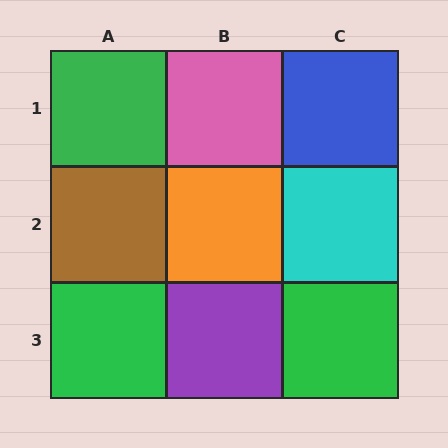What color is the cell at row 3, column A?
Green.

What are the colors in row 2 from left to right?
Brown, orange, cyan.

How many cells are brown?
1 cell is brown.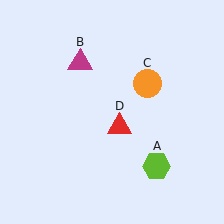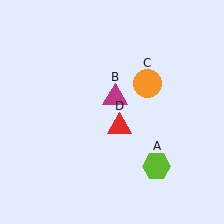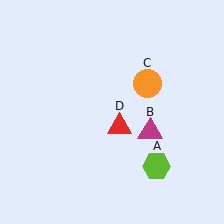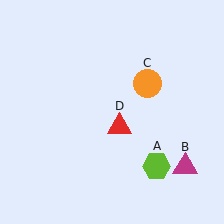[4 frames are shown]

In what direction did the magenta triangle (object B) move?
The magenta triangle (object B) moved down and to the right.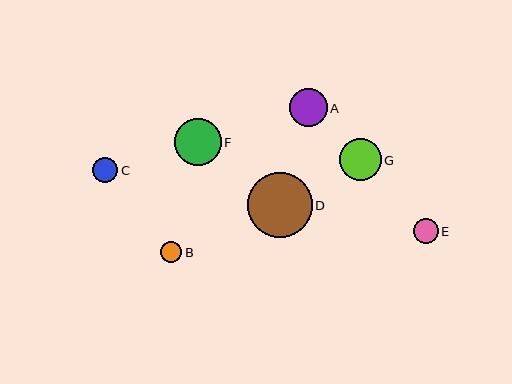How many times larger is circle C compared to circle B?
Circle C is approximately 1.2 times the size of circle B.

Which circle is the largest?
Circle D is the largest with a size of approximately 64 pixels.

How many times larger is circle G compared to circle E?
Circle G is approximately 1.7 times the size of circle E.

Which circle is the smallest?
Circle B is the smallest with a size of approximately 22 pixels.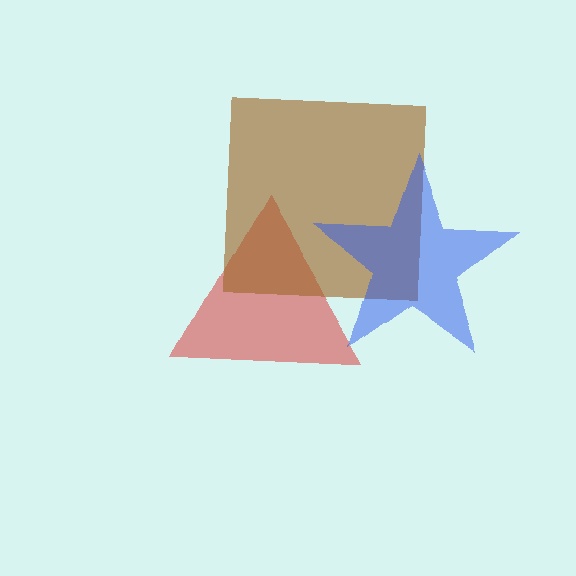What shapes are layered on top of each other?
The layered shapes are: a red triangle, a brown square, a blue star.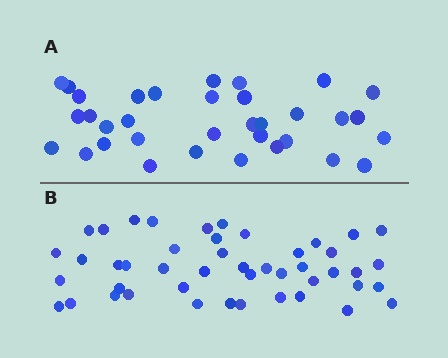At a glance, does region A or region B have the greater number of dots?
Region B (the bottom region) has more dots.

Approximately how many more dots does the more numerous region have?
Region B has roughly 12 or so more dots than region A.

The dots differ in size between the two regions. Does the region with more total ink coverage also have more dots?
No. Region A has more total ink coverage because its dots are larger, but region B actually contains more individual dots. Total area can be misleading — the number of items is what matters here.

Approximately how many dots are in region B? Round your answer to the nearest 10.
About 50 dots. (The exact count is 46, which rounds to 50.)